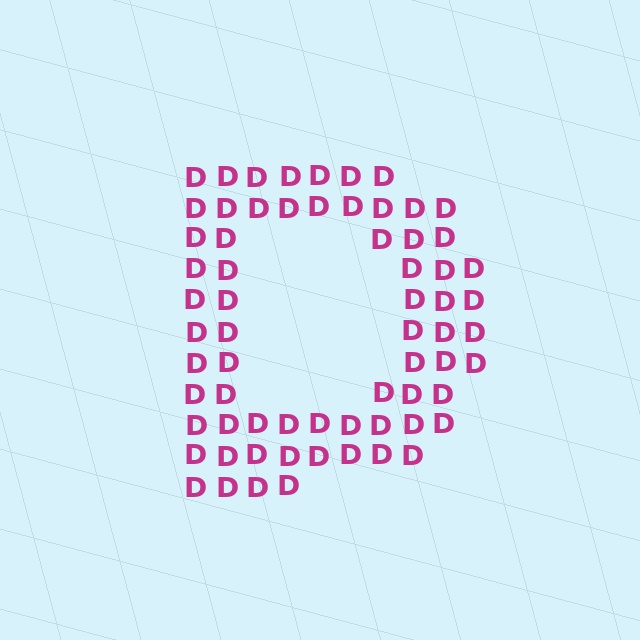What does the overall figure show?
The overall figure shows the letter D.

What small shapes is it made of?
It is made of small letter D's.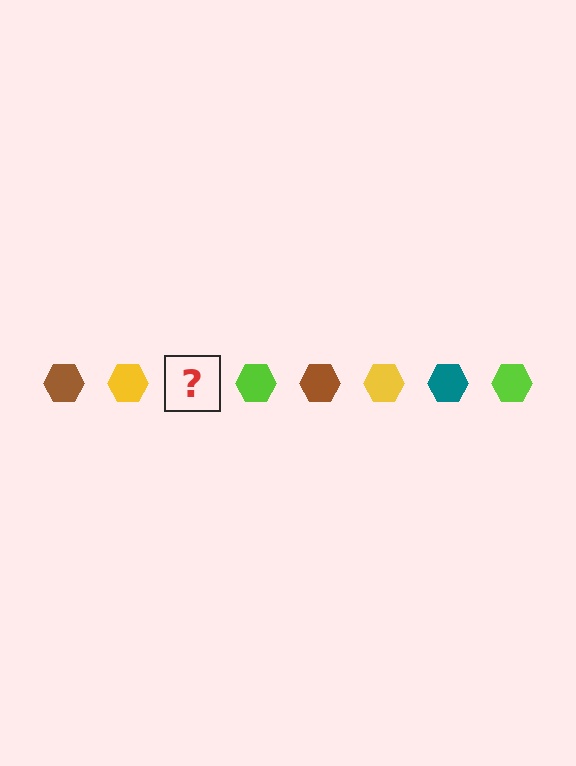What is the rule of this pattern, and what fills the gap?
The rule is that the pattern cycles through brown, yellow, teal, lime hexagons. The gap should be filled with a teal hexagon.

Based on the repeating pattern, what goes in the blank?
The blank should be a teal hexagon.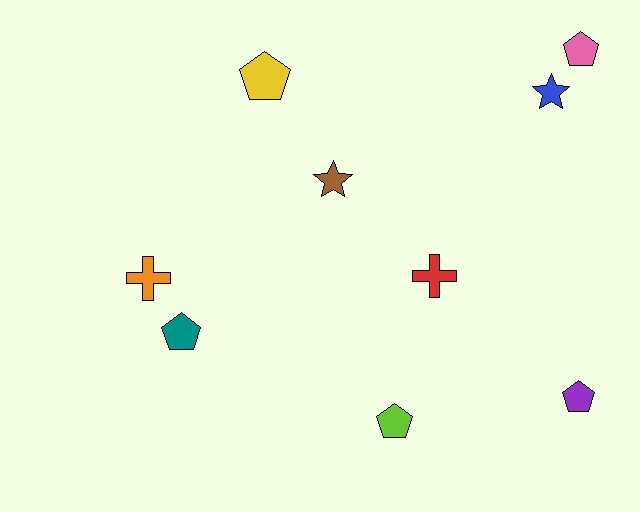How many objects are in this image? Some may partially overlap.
There are 9 objects.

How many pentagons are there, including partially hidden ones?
There are 5 pentagons.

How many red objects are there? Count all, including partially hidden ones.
There is 1 red object.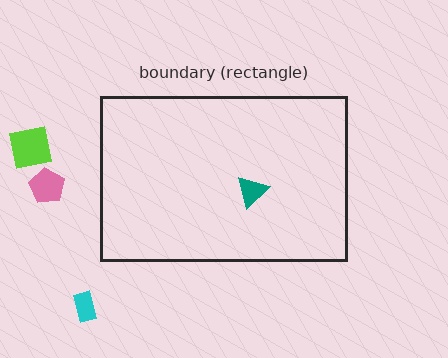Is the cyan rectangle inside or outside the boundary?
Outside.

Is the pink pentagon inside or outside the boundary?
Outside.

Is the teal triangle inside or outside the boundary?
Inside.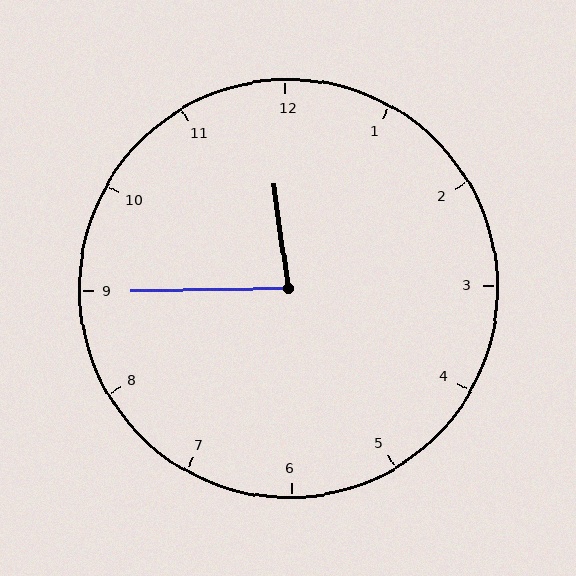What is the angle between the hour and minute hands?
Approximately 82 degrees.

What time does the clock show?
11:45.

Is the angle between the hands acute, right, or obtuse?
It is acute.